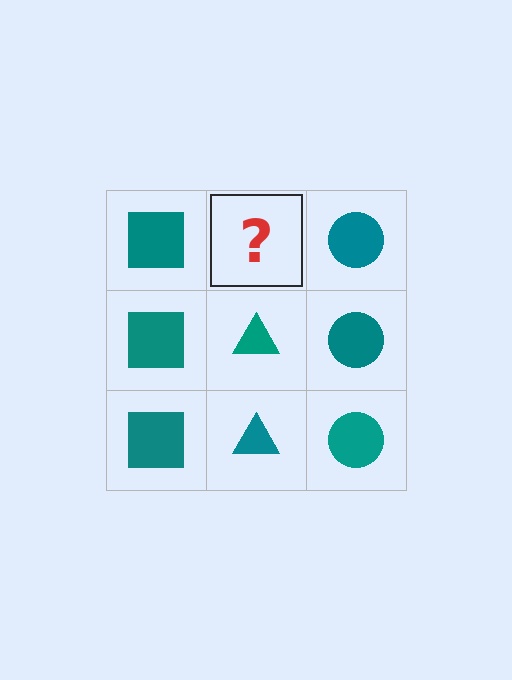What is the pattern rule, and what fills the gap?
The rule is that each column has a consistent shape. The gap should be filled with a teal triangle.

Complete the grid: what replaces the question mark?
The question mark should be replaced with a teal triangle.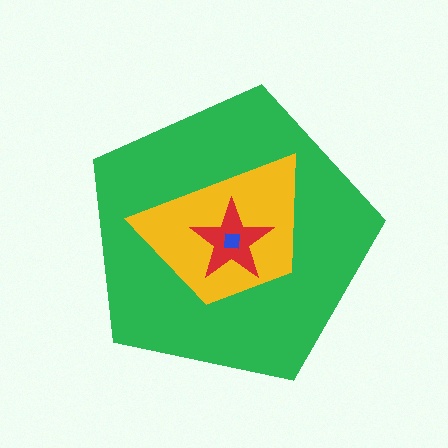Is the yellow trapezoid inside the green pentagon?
Yes.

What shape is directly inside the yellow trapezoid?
The red star.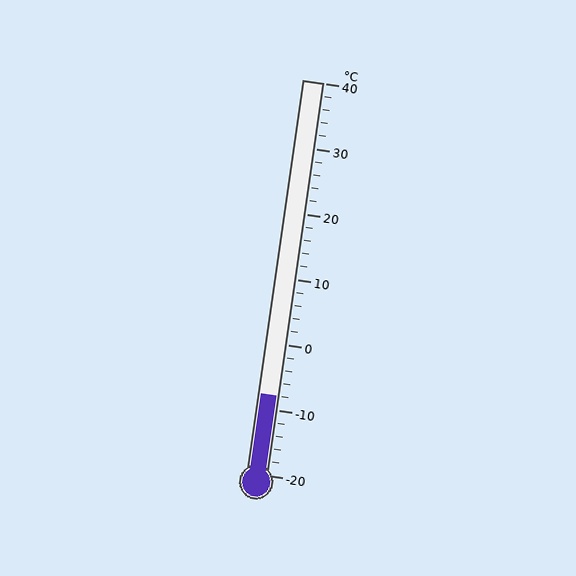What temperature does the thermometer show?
The thermometer shows approximately -8°C.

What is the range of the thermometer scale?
The thermometer scale ranges from -20°C to 40°C.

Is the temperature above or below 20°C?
The temperature is below 20°C.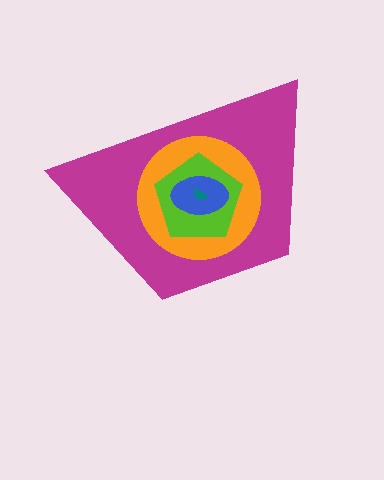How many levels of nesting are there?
5.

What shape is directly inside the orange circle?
The lime pentagon.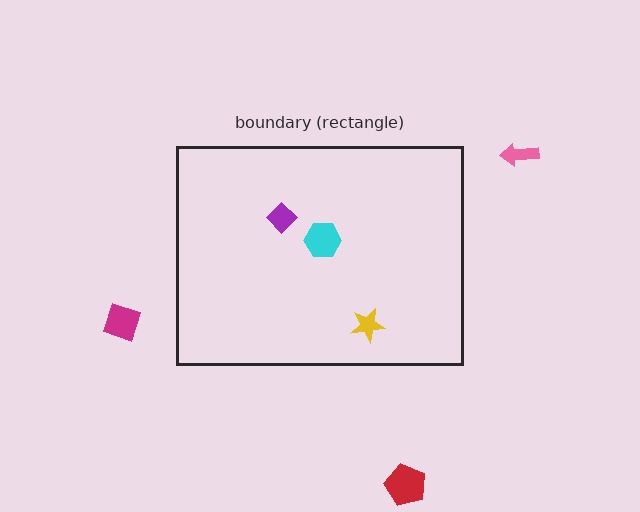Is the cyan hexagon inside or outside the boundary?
Inside.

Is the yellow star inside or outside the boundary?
Inside.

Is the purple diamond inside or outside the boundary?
Inside.